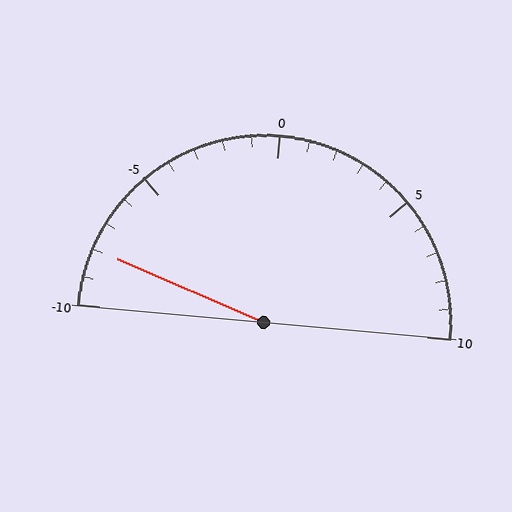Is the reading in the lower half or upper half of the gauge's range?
The reading is in the lower half of the range (-10 to 10).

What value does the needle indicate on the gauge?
The needle indicates approximately -8.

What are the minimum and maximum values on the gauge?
The gauge ranges from -10 to 10.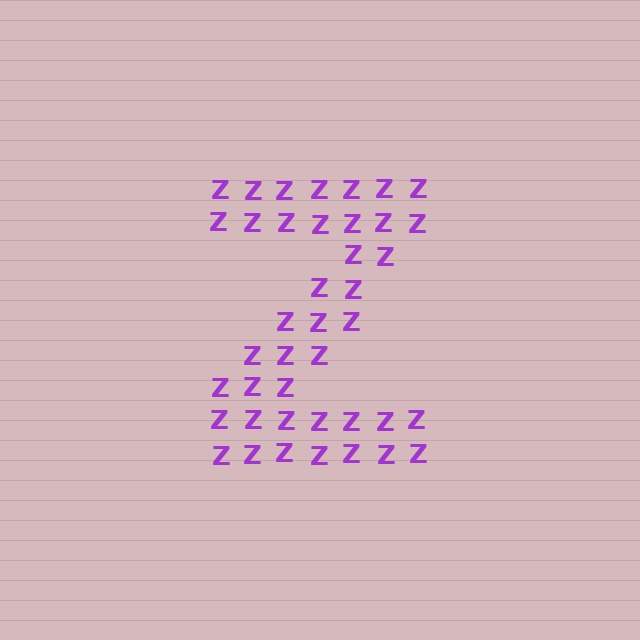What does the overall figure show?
The overall figure shows the letter Z.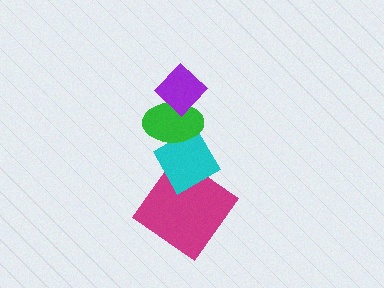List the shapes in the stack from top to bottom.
From top to bottom: the purple diamond, the green ellipse, the cyan diamond, the magenta diamond.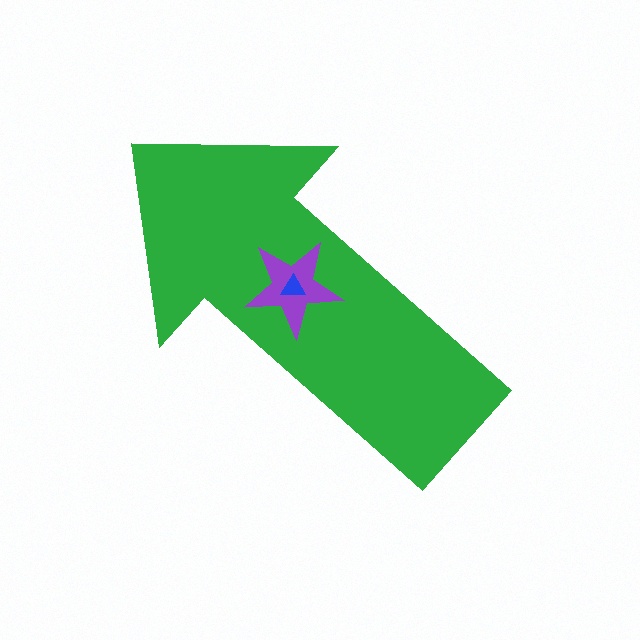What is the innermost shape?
The blue triangle.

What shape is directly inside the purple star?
The blue triangle.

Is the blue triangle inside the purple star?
Yes.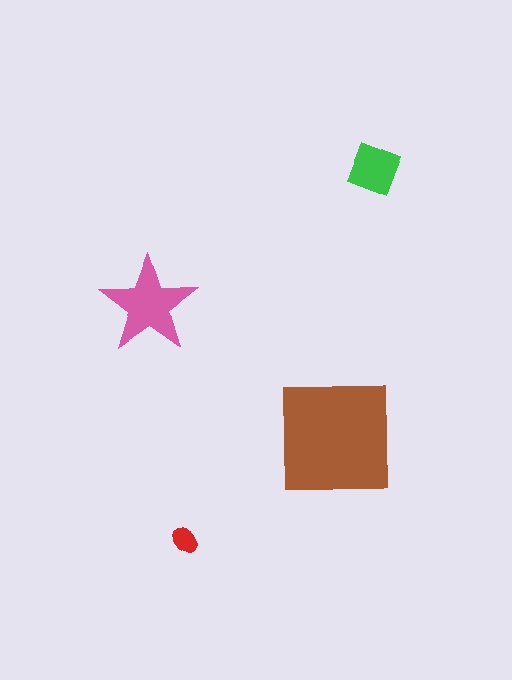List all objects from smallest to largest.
The red ellipse, the green diamond, the pink star, the brown square.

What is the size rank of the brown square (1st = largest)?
1st.